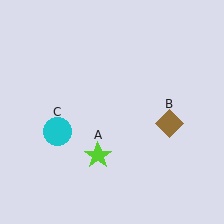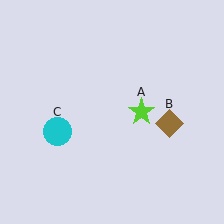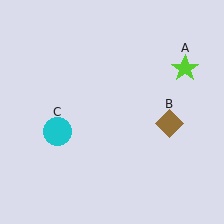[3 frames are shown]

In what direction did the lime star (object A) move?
The lime star (object A) moved up and to the right.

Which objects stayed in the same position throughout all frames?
Brown diamond (object B) and cyan circle (object C) remained stationary.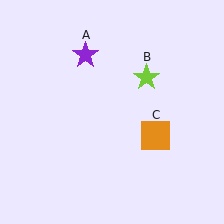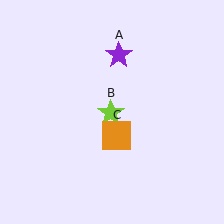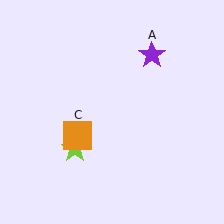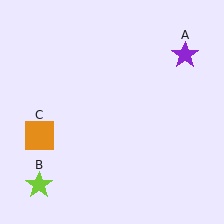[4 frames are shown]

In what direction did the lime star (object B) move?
The lime star (object B) moved down and to the left.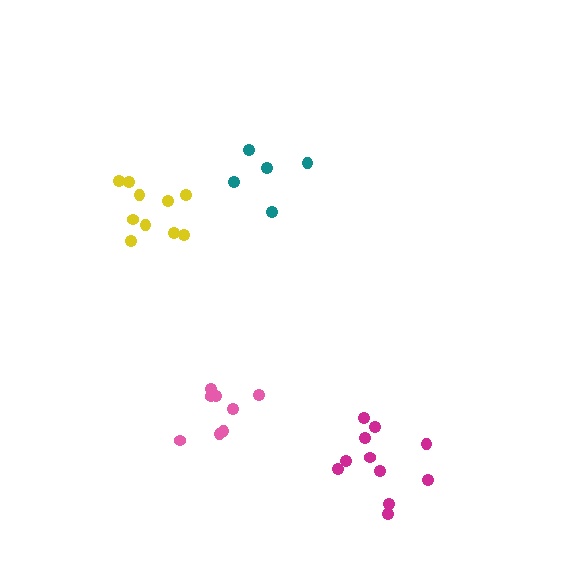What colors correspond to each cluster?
The clusters are colored: pink, magenta, teal, yellow.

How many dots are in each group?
Group 1: 8 dots, Group 2: 11 dots, Group 3: 5 dots, Group 4: 10 dots (34 total).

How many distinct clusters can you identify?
There are 4 distinct clusters.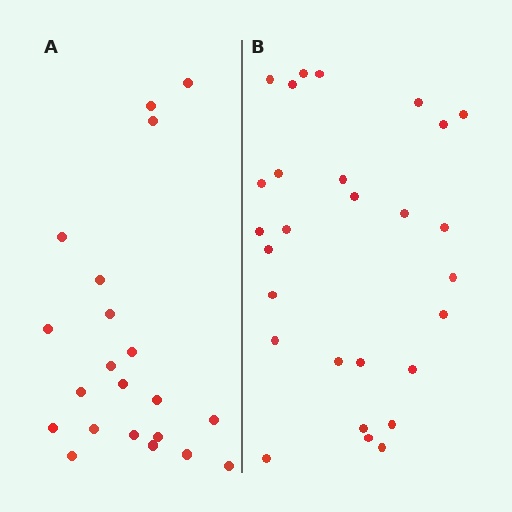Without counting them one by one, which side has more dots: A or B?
Region B (the right region) has more dots.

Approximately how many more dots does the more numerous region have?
Region B has roughly 8 or so more dots than region A.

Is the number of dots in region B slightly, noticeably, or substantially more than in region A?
Region B has noticeably more, but not dramatically so. The ratio is roughly 1.3 to 1.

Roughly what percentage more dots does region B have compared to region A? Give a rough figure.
About 35% more.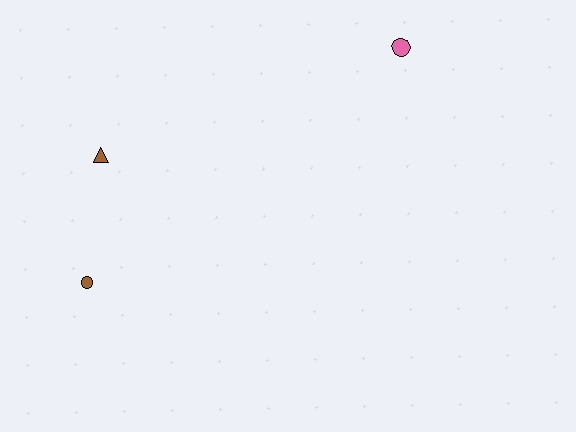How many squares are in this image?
There are no squares.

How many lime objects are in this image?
There are no lime objects.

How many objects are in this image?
There are 3 objects.